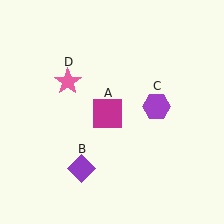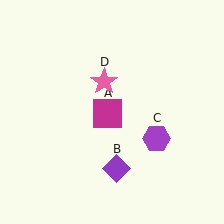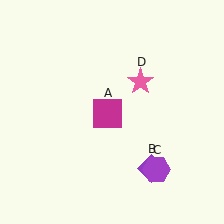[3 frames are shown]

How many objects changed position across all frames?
3 objects changed position: purple diamond (object B), purple hexagon (object C), pink star (object D).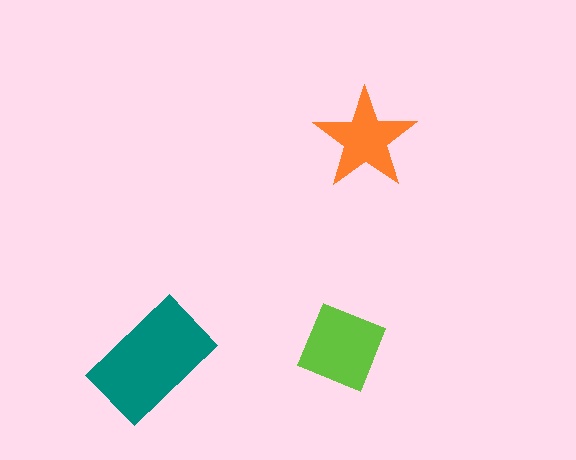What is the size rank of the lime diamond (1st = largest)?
2nd.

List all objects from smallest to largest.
The orange star, the lime diamond, the teal rectangle.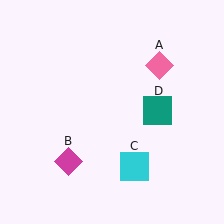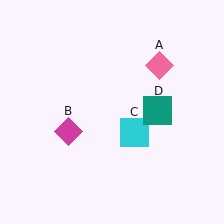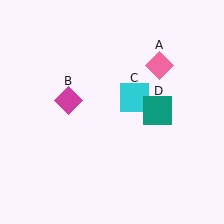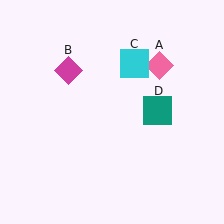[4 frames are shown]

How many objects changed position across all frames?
2 objects changed position: magenta diamond (object B), cyan square (object C).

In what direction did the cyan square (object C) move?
The cyan square (object C) moved up.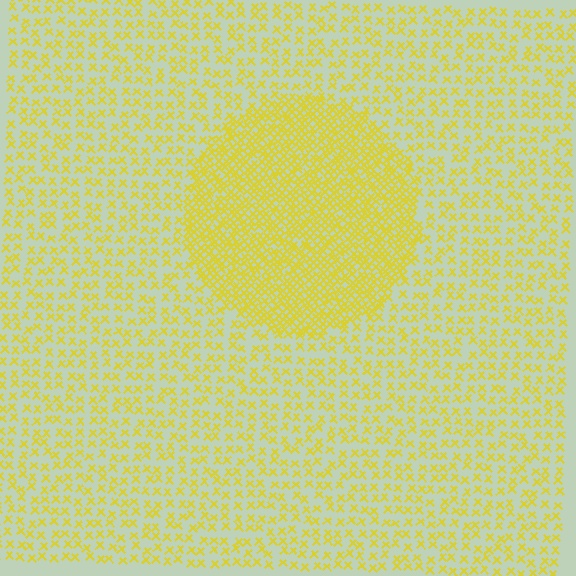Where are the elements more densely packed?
The elements are more densely packed inside the circle boundary.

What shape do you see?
I see a circle.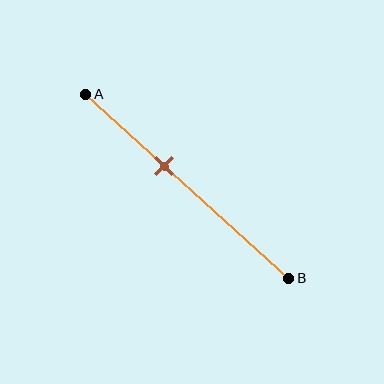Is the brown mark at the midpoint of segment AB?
No, the mark is at about 40% from A, not at the 50% midpoint.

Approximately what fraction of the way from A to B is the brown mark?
The brown mark is approximately 40% of the way from A to B.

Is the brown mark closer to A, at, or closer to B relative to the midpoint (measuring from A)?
The brown mark is closer to point A than the midpoint of segment AB.